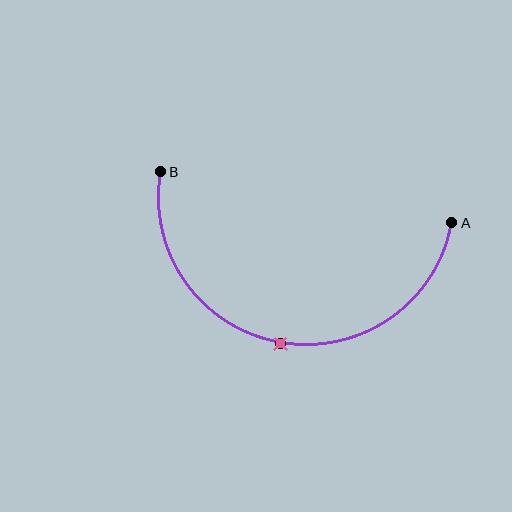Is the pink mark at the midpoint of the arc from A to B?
Yes. The pink mark lies on the arc at equal arc-length from both A and B — it is the arc midpoint.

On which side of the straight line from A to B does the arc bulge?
The arc bulges below the straight line connecting A and B.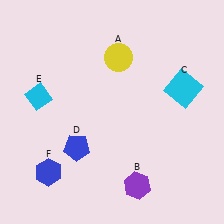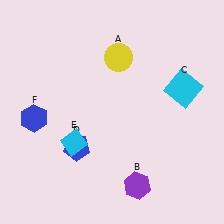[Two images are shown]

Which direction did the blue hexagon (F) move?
The blue hexagon (F) moved up.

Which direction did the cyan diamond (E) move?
The cyan diamond (E) moved down.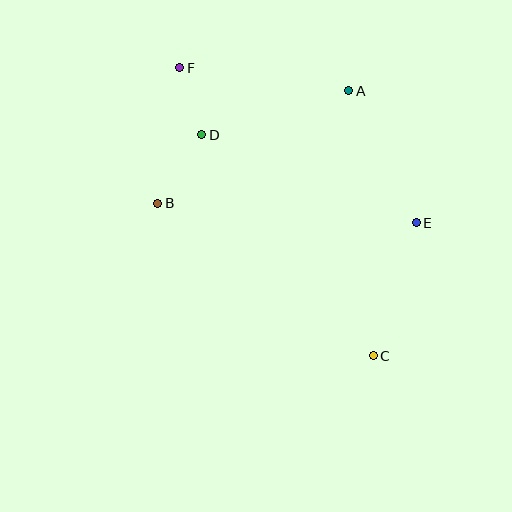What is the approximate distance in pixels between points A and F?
The distance between A and F is approximately 170 pixels.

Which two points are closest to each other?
Points D and F are closest to each other.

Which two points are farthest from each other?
Points C and F are farthest from each other.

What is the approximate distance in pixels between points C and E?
The distance between C and E is approximately 140 pixels.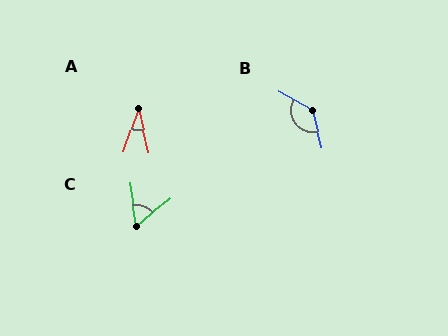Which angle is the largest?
B, at approximately 133 degrees.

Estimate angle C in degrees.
Approximately 59 degrees.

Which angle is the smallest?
A, at approximately 31 degrees.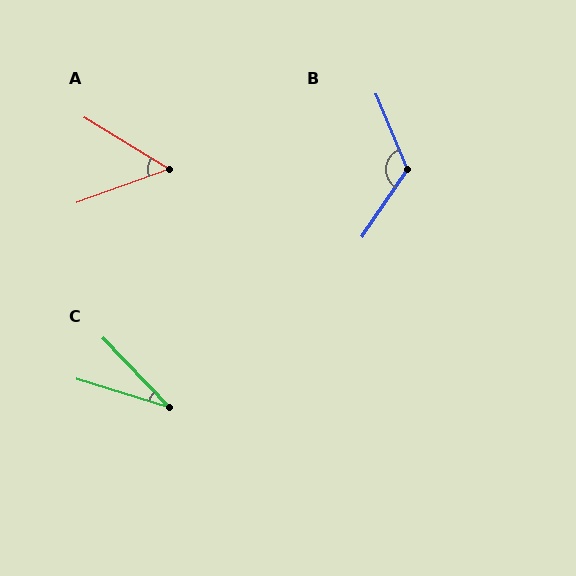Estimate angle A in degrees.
Approximately 52 degrees.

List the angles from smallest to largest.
C (29°), A (52°), B (124°).